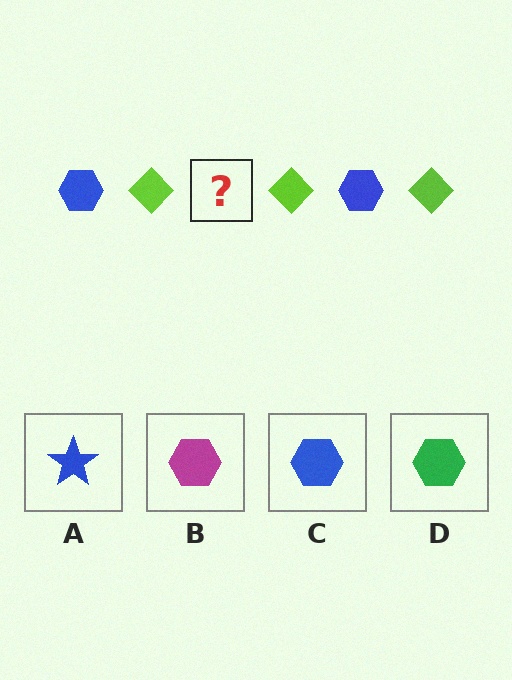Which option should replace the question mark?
Option C.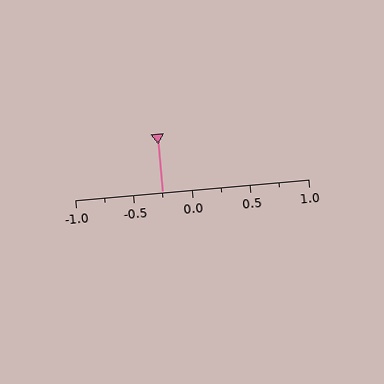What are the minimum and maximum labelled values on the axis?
The axis runs from -1.0 to 1.0.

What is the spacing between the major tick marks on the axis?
The major ticks are spaced 0.5 apart.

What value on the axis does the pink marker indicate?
The marker indicates approximately -0.25.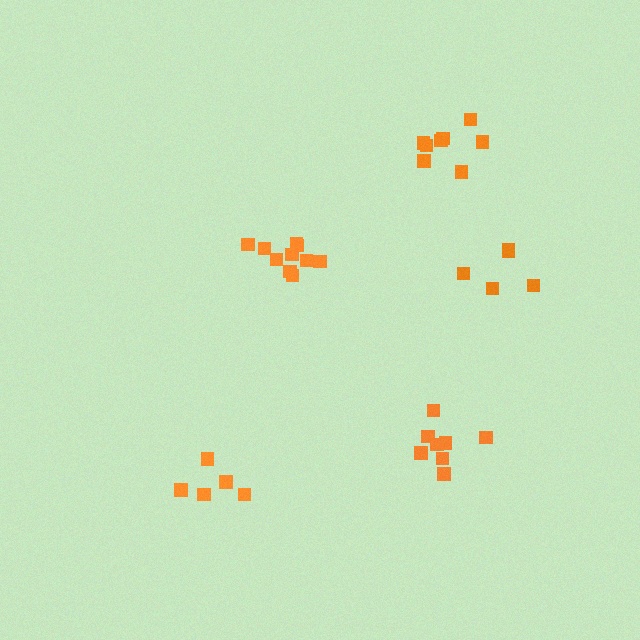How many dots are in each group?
Group 1: 8 dots, Group 2: 5 dots, Group 3: 5 dots, Group 4: 8 dots, Group 5: 10 dots (36 total).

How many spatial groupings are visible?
There are 5 spatial groupings.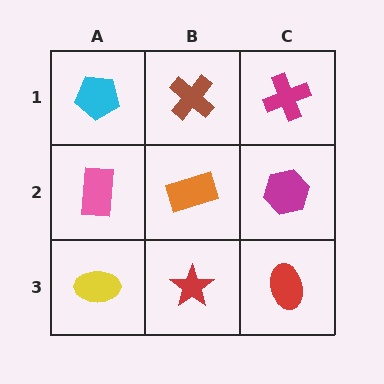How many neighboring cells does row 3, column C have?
2.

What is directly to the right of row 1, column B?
A magenta cross.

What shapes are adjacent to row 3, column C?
A magenta hexagon (row 2, column C), a red star (row 3, column B).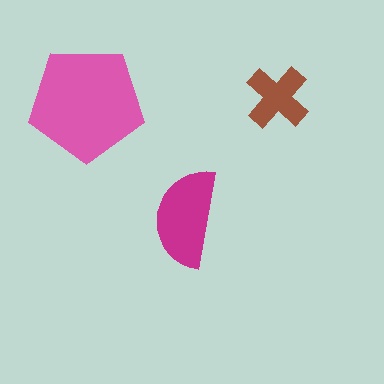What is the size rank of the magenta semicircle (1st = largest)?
2nd.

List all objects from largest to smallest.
The pink pentagon, the magenta semicircle, the brown cross.